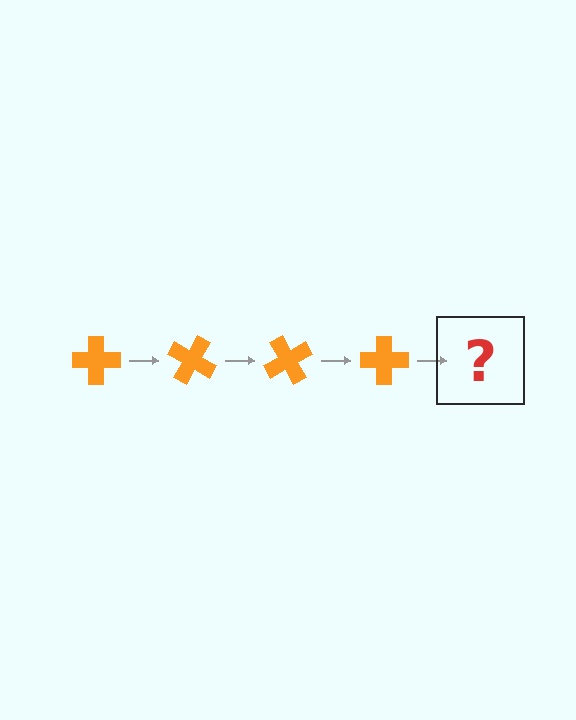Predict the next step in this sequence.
The next step is an orange cross rotated 120 degrees.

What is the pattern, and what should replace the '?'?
The pattern is that the cross rotates 30 degrees each step. The '?' should be an orange cross rotated 120 degrees.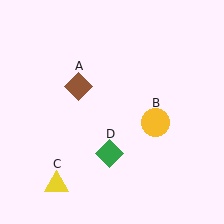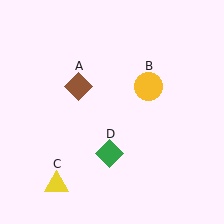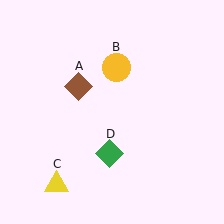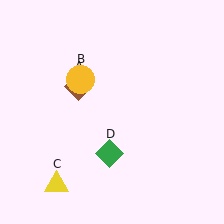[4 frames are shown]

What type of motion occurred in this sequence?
The yellow circle (object B) rotated counterclockwise around the center of the scene.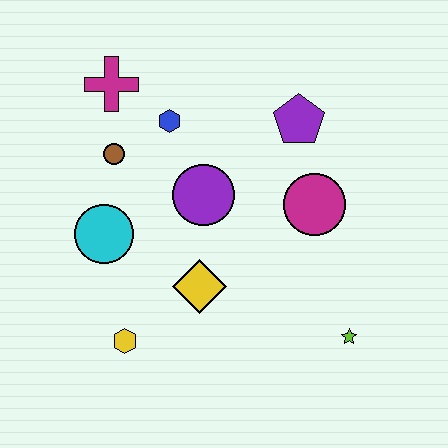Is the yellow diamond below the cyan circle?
Yes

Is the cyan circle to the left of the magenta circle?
Yes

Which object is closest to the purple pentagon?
The magenta circle is closest to the purple pentagon.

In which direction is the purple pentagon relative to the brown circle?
The purple pentagon is to the right of the brown circle.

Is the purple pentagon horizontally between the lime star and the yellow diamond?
Yes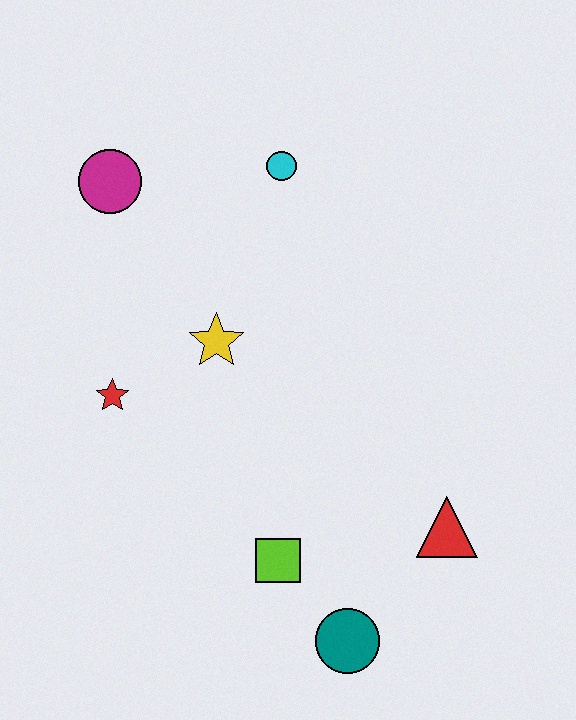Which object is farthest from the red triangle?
The magenta circle is farthest from the red triangle.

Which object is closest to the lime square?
The teal circle is closest to the lime square.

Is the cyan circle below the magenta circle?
No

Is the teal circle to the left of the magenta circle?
No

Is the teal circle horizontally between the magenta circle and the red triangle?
Yes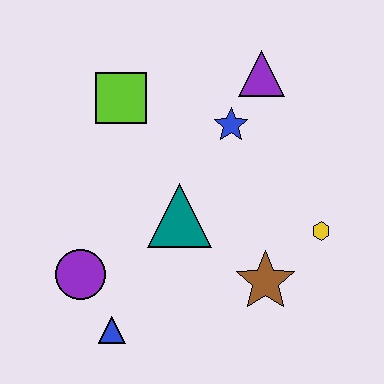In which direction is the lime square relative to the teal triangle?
The lime square is above the teal triangle.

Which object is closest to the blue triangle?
The purple circle is closest to the blue triangle.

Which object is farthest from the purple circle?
The purple triangle is farthest from the purple circle.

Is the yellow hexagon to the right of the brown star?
Yes